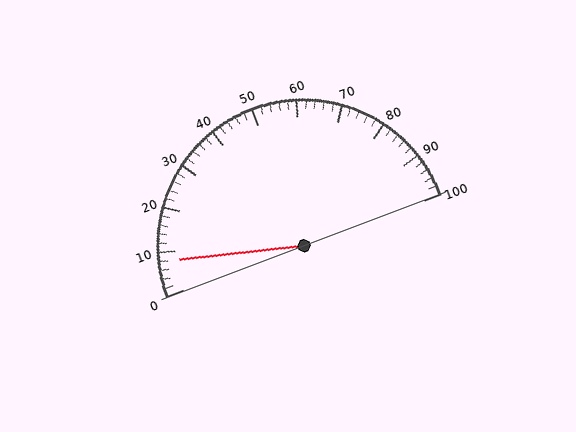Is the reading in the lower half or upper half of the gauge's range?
The reading is in the lower half of the range (0 to 100).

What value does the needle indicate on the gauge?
The needle indicates approximately 8.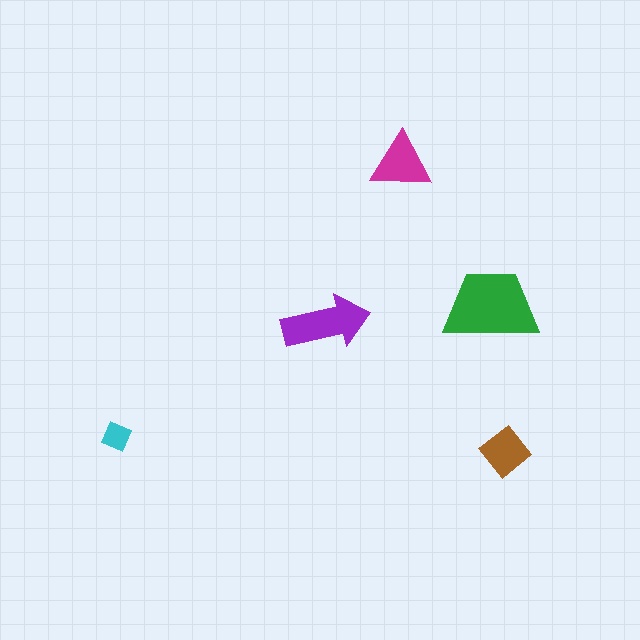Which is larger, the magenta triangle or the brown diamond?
The magenta triangle.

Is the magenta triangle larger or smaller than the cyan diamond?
Larger.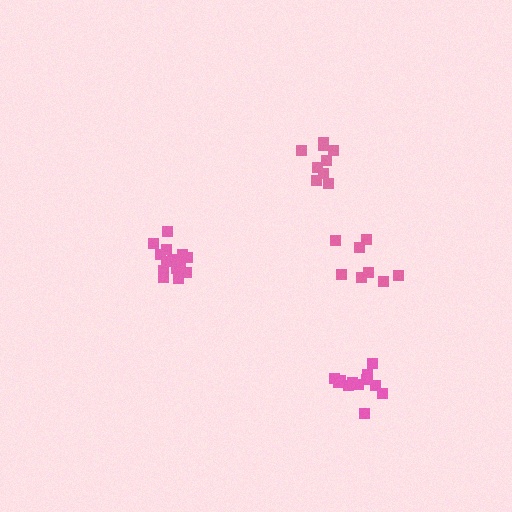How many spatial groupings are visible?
There are 4 spatial groupings.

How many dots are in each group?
Group 1: 14 dots, Group 2: 12 dots, Group 3: 9 dots, Group 4: 8 dots (43 total).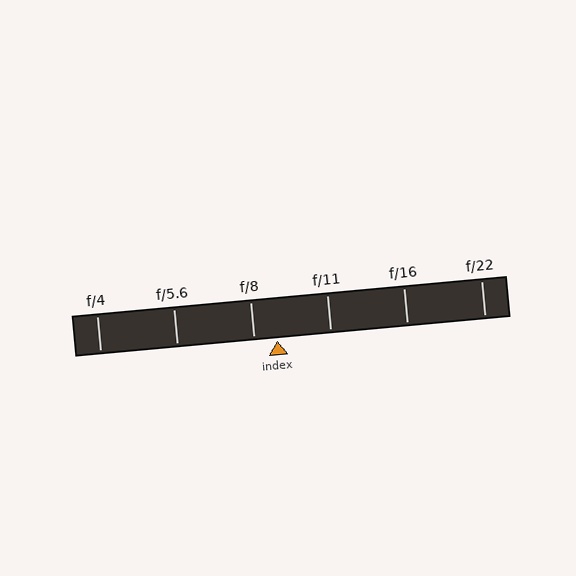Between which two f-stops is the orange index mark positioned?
The index mark is between f/8 and f/11.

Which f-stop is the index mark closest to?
The index mark is closest to f/8.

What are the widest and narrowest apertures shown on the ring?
The widest aperture shown is f/4 and the narrowest is f/22.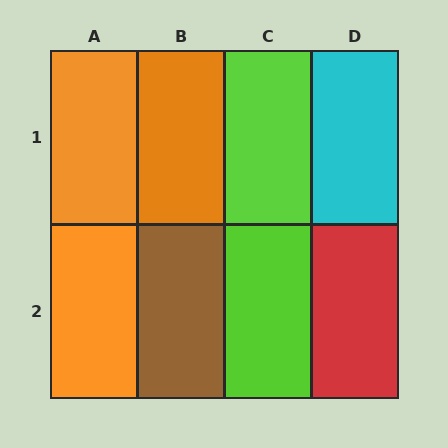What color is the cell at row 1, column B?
Orange.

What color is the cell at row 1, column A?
Orange.